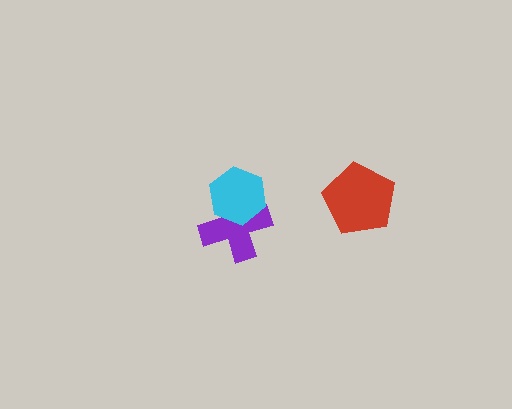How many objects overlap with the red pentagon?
0 objects overlap with the red pentagon.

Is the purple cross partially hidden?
Yes, it is partially covered by another shape.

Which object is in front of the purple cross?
The cyan hexagon is in front of the purple cross.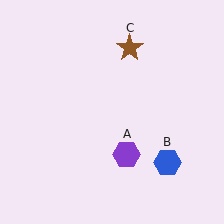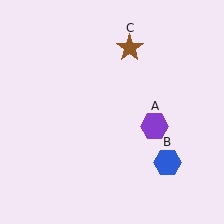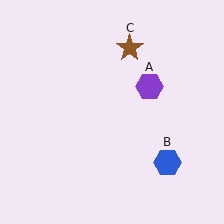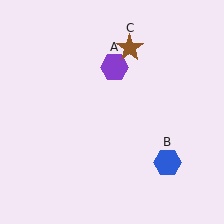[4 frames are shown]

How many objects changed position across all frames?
1 object changed position: purple hexagon (object A).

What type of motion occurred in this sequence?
The purple hexagon (object A) rotated counterclockwise around the center of the scene.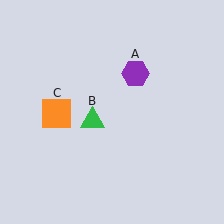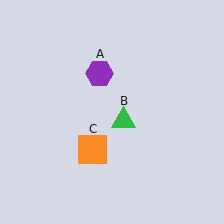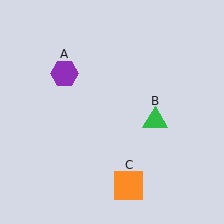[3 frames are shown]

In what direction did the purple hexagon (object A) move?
The purple hexagon (object A) moved left.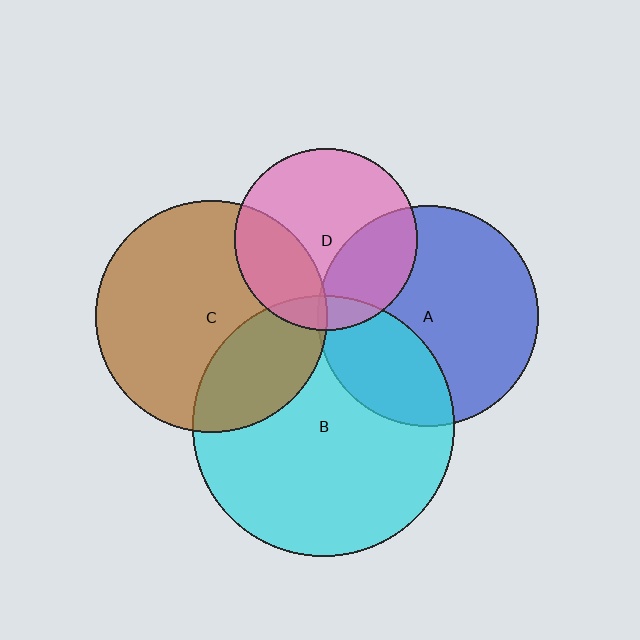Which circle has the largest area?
Circle B (cyan).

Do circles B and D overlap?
Yes.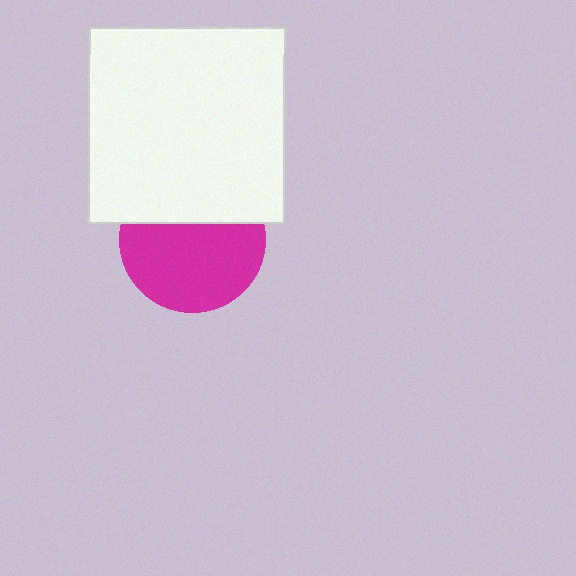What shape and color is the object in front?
The object in front is a white square.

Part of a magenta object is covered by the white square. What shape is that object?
It is a circle.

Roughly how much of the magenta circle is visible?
About half of it is visible (roughly 64%).